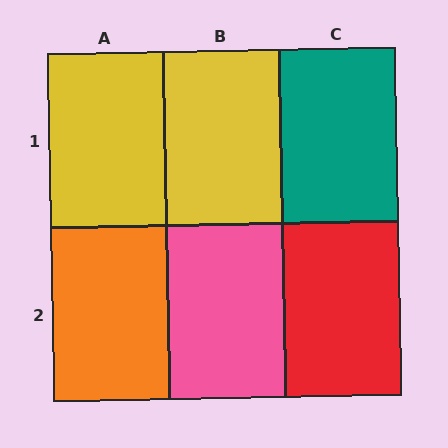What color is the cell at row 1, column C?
Teal.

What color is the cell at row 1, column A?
Yellow.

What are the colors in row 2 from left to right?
Orange, pink, red.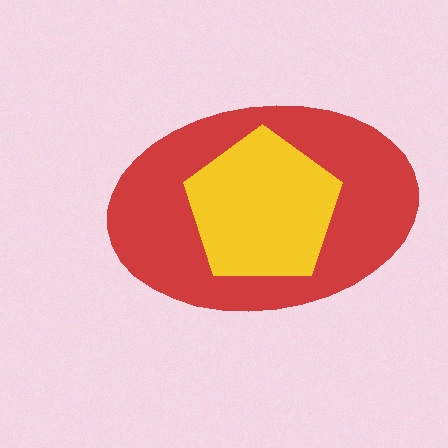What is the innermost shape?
The yellow pentagon.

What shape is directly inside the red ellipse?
The yellow pentagon.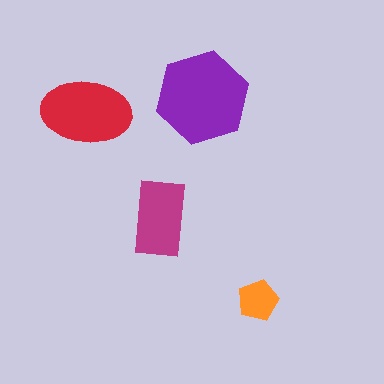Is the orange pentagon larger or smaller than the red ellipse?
Smaller.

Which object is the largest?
The purple hexagon.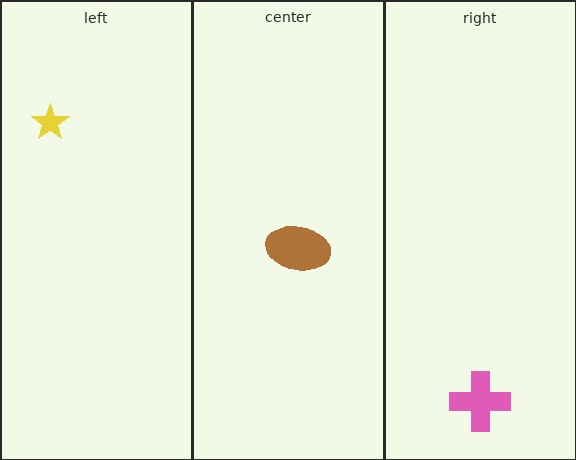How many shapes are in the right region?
1.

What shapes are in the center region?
The brown ellipse.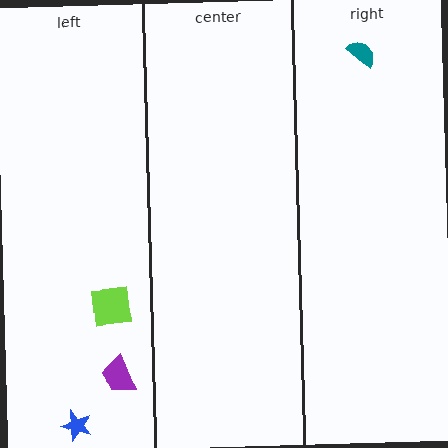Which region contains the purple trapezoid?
The left region.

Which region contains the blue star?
The left region.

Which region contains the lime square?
The left region.